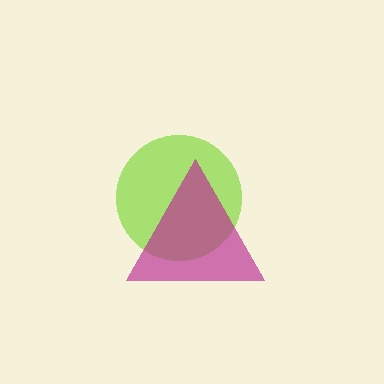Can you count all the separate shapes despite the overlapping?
Yes, there are 2 separate shapes.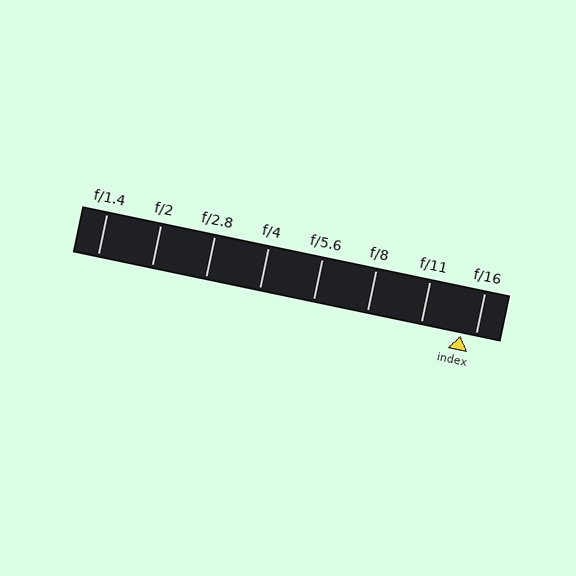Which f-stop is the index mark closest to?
The index mark is closest to f/16.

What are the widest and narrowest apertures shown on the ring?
The widest aperture shown is f/1.4 and the narrowest is f/16.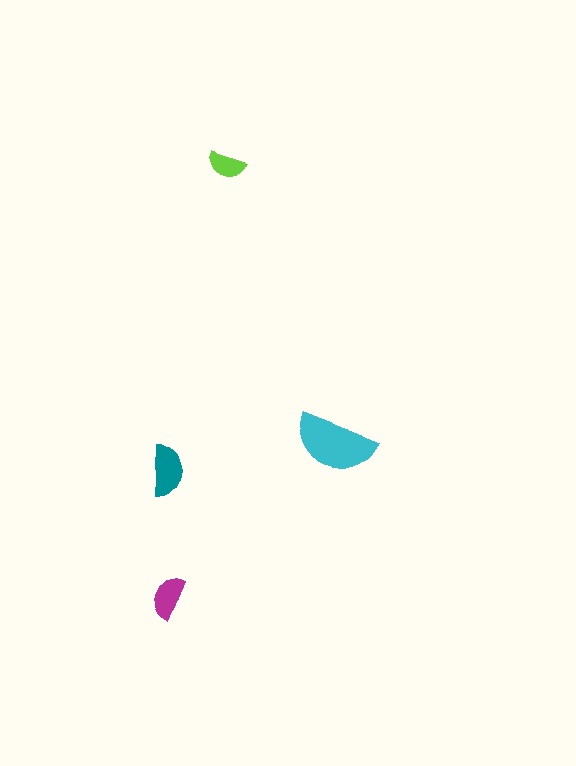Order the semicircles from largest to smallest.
the cyan one, the teal one, the magenta one, the lime one.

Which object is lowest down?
The magenta semicircle is bottommost.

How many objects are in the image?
There are 4 objects in the image.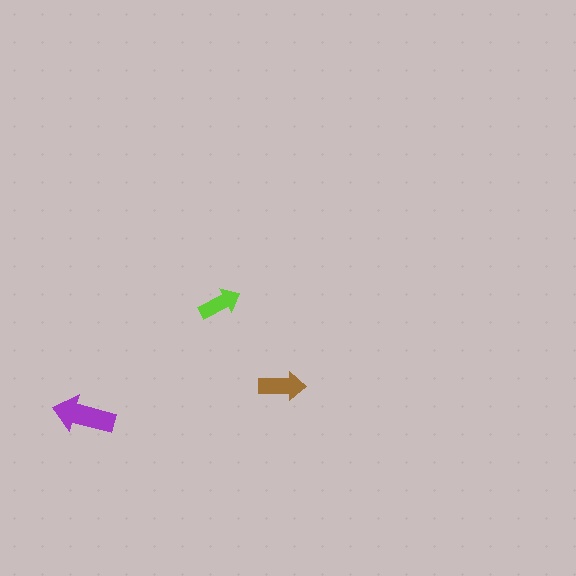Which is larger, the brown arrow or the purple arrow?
The purple one.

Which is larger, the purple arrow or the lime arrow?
The purple one.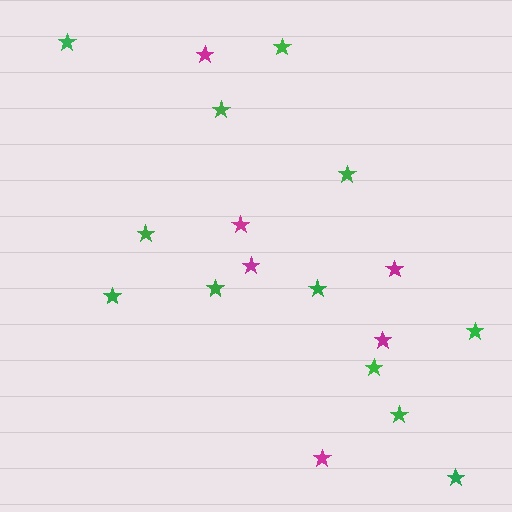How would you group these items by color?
There are 2 groups: one group of green stars (12) and one group of magenta stars (6).